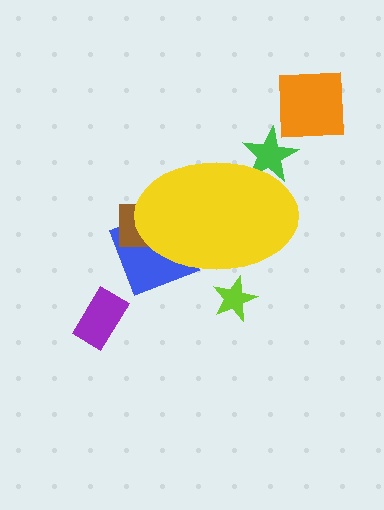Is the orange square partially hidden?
No, the orange square is fully visible.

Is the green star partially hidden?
Yes, the green star is partially hidden behind the yellow ellipse.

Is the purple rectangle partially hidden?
No, the purple rectangle is fully visible.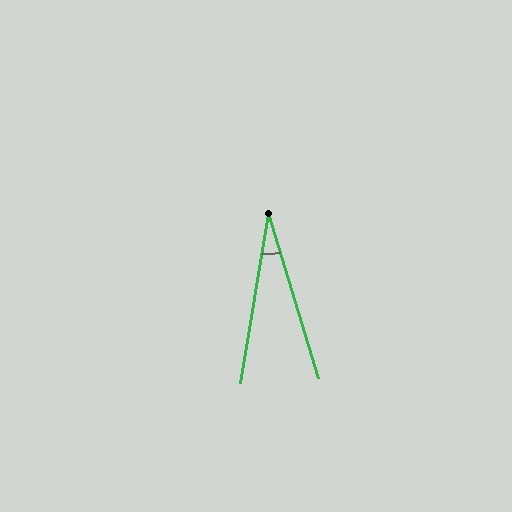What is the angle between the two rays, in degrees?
Approximately 26 degrees.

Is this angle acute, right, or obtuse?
It is acute.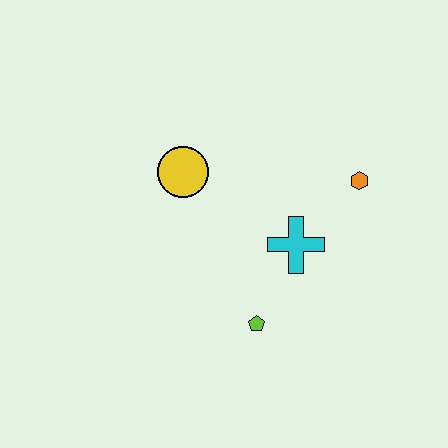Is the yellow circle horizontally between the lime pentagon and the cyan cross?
No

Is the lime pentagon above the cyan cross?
No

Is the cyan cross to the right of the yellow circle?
Yes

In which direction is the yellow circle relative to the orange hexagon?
The yellow circle is to the left of the orange hexagon.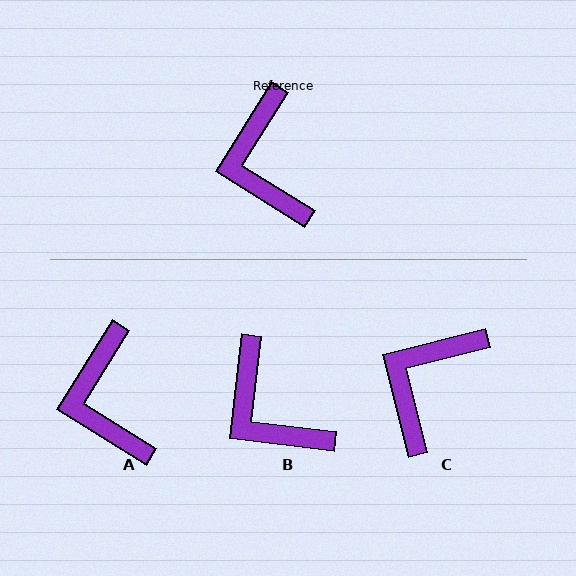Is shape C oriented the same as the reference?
No, it is off by about 44 degrees.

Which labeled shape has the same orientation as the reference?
A.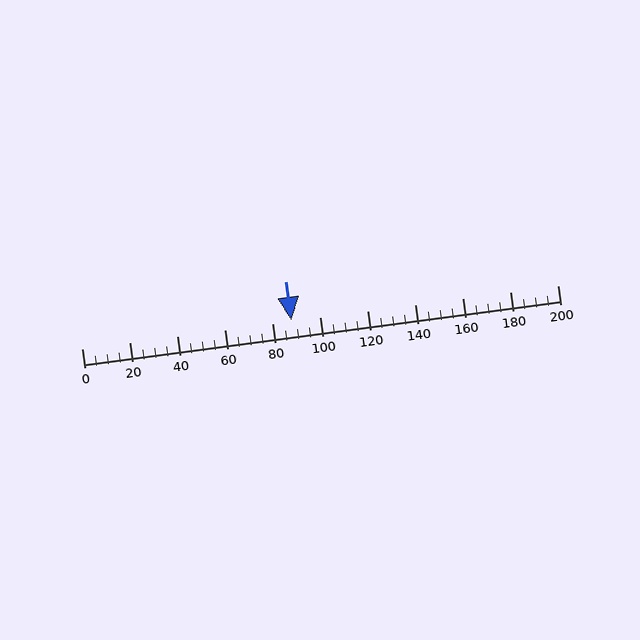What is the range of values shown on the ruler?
The ruler shows values from 0 to 200.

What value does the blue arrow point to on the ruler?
The blue arrow points to approximately 88.